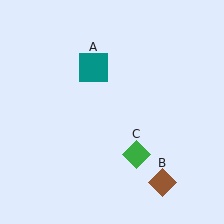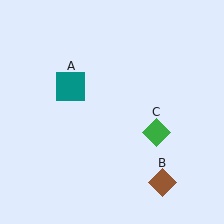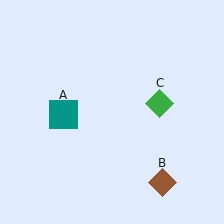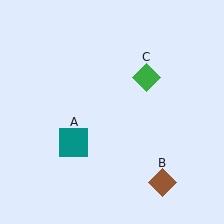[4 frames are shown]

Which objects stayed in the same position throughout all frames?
Brown diamond (object B) remained stationary.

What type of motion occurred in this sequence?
The teal square (object A), green diamond (object C) rotated counterclockwise around the center of the scene.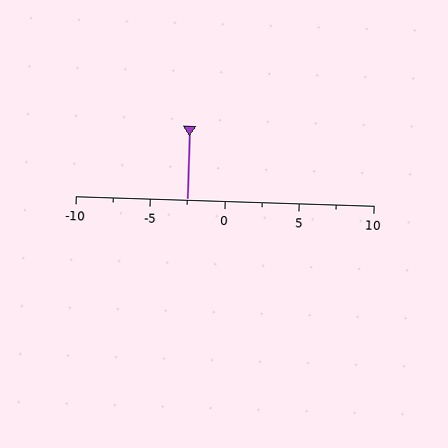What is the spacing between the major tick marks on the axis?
The major ticks are spaced 5 apart.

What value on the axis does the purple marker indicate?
The marker indicates approximately -2.5.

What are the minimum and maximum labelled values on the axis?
The axis runs from -10 to 10.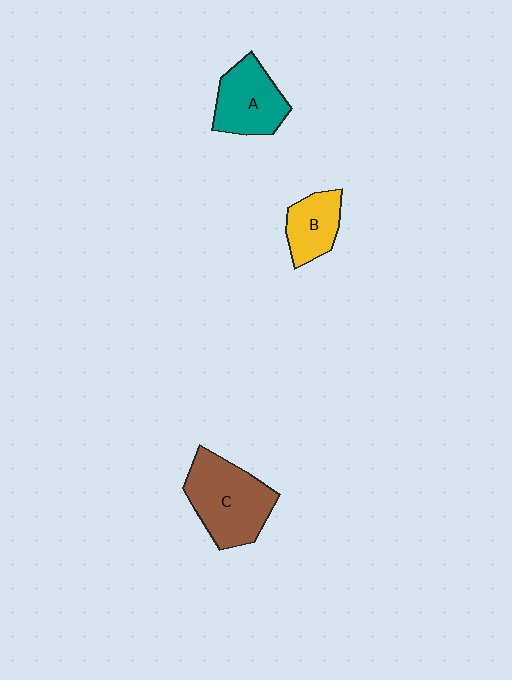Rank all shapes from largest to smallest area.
From largest to smallest: C (brown), A (teal), B (yellow).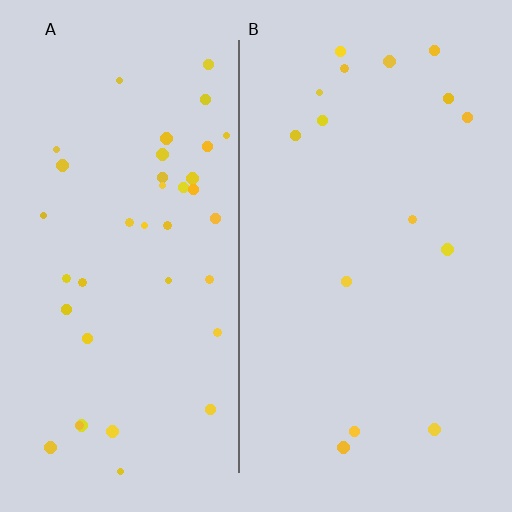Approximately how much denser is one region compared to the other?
Approximately 2.5× — region A over region B.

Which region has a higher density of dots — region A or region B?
A (the left).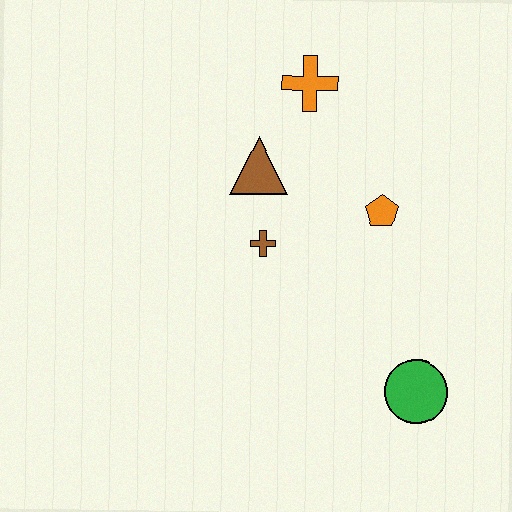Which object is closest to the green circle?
The orange pentagon is closest to the green circle.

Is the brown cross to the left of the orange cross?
Yes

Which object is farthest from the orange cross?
The green circle is farthest from the orange cross.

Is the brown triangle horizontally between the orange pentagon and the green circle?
No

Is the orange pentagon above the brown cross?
Yes